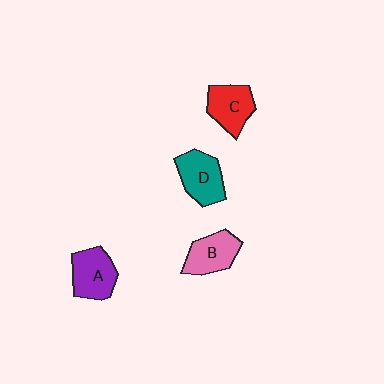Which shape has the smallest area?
Shape C (red).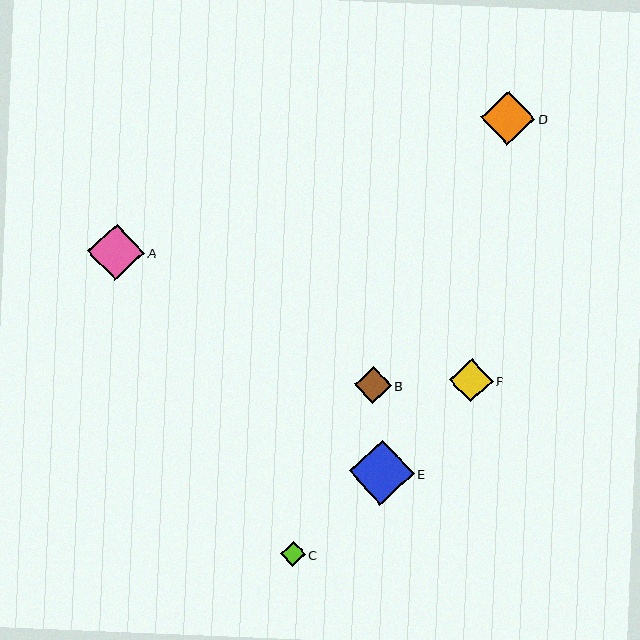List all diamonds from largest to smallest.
From largest to smallest: E, A, D, F, B, C.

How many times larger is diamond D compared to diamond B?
Diamond D is approximately 1.5 times the size of diamond B.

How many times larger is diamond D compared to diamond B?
Diamond D is approximately 1.5 times the size of diamond B.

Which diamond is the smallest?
Diamond C is the smallest with a size of approximately 25 pixels.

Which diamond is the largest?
Diamond E is the largest with a size of approximately 65 pixels.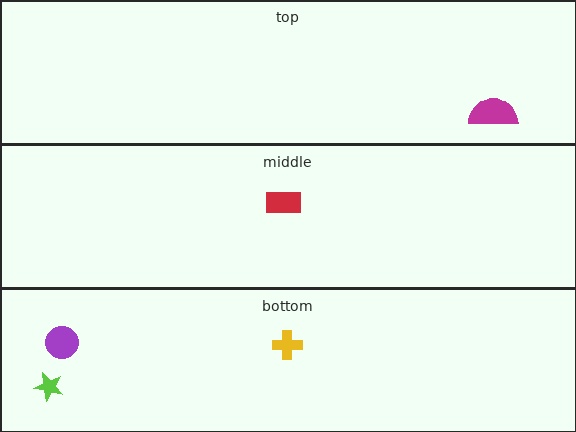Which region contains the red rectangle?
The middle region.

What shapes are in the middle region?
The red rectangle.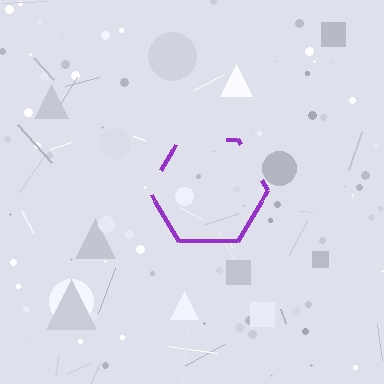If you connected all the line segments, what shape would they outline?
They would outline a hexagon.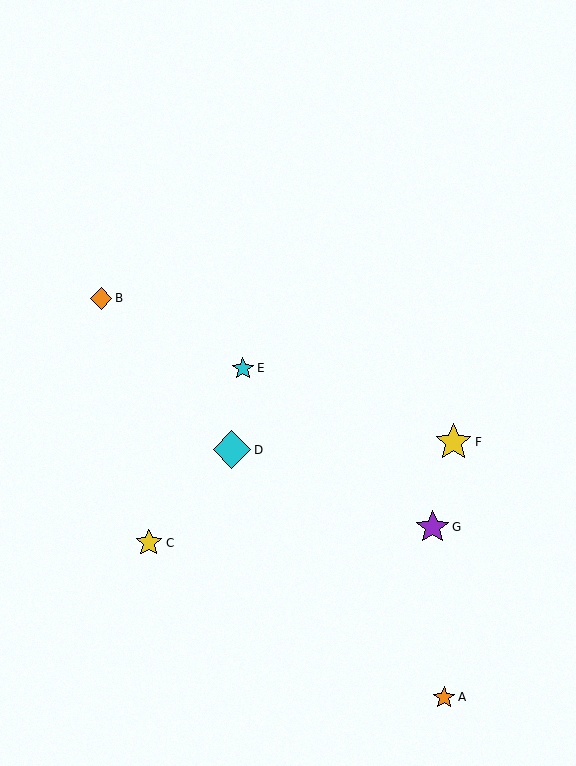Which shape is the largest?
The cyan diamond (labeled D) is the largest.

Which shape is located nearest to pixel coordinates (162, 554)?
The yellow star (labeled C) at (149, 543) is nearest to that location.